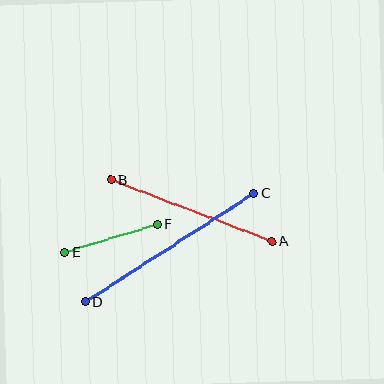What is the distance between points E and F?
The distance is approximately 96 pixels.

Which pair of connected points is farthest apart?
Points C and D are farthest apart.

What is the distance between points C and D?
The distance is approximately 200 pixels.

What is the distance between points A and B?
The distance is approximately 172 pixels.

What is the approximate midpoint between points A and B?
The midpoint is at approximately (191, 211) pixels.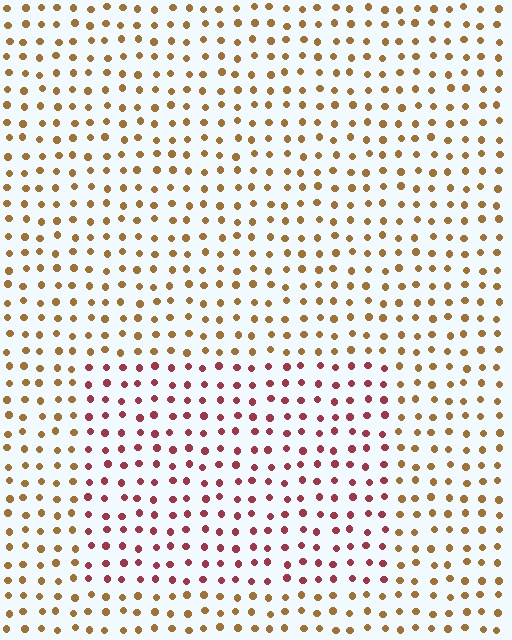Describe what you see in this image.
The image is filled with small brown elements in a uniform arrangement. A rectangle-shaped region is visible where the elements are tinted to a slightly different hue, forming a subtle color boundary.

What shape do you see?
I see a rectangle.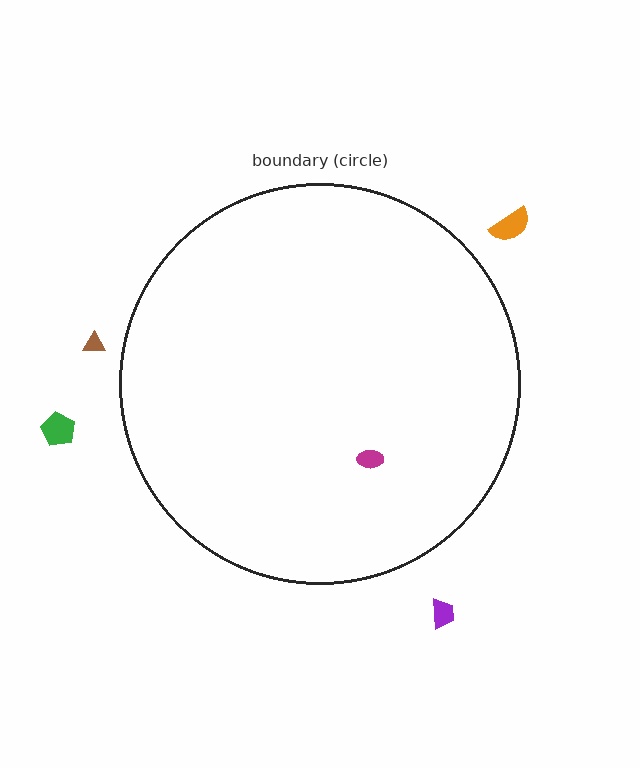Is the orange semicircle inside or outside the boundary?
Outside.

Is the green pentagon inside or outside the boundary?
Outside.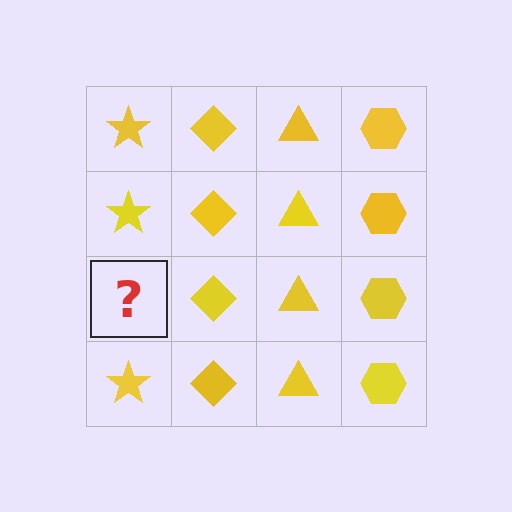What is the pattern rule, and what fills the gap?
The rule is that each column has a consistent shape. The gap should be filled with a yellow star.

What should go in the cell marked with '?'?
The missing cell should contain a yellow star.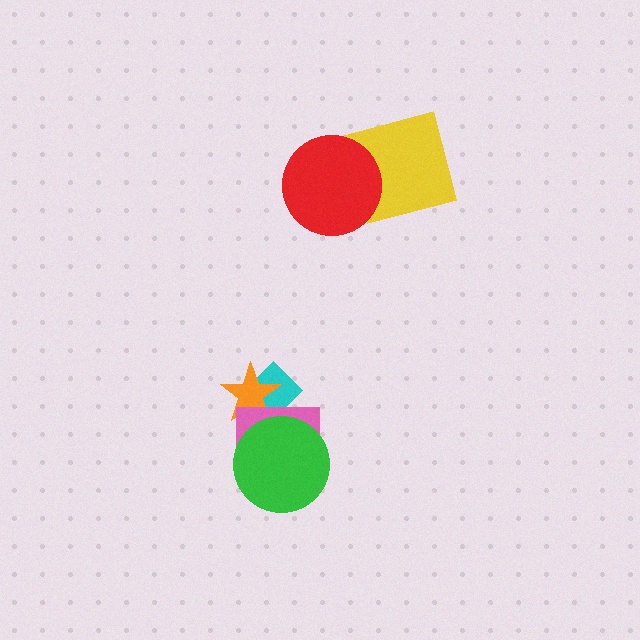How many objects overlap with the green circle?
1 object overlaps with the green circle.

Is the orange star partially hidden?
Yes, it is partially covered by another shape.